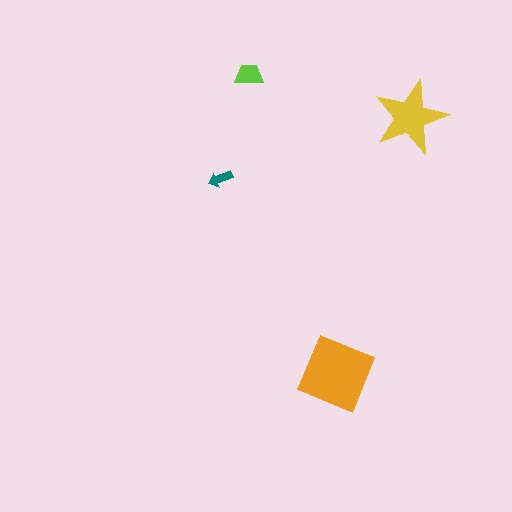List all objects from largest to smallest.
The orange diamond, the yellow star, the lime trapezoid, the teal arrow.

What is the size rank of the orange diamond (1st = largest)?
1st.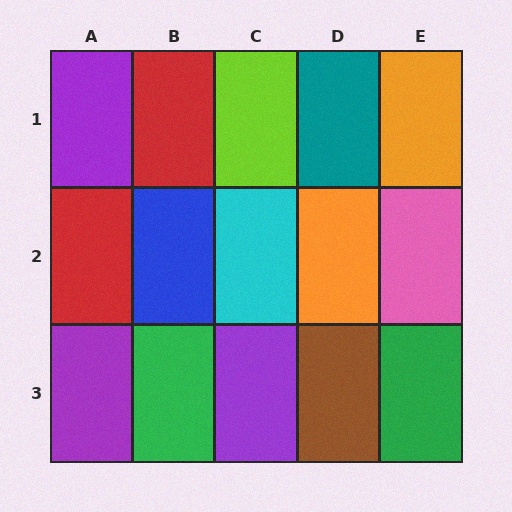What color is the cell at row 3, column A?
Purple.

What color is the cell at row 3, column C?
Purple.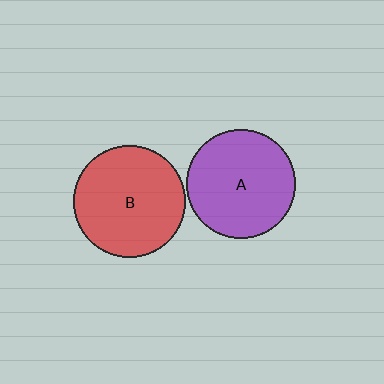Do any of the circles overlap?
No, none of the circles overlap.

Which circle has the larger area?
Circle B (red).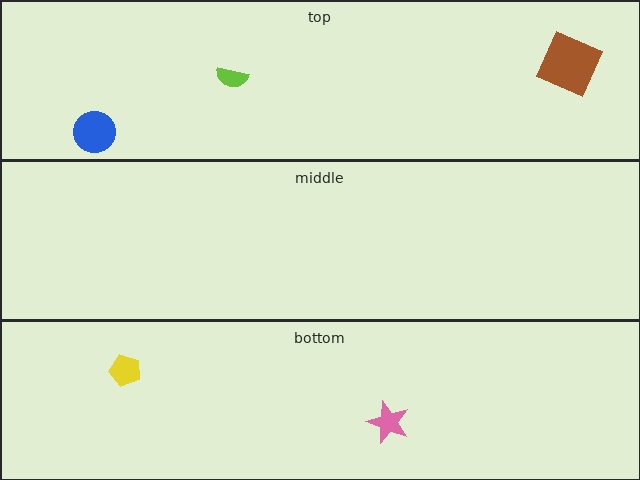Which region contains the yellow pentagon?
The bottom region.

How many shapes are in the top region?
3.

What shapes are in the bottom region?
The yellow pentagon, the pink star.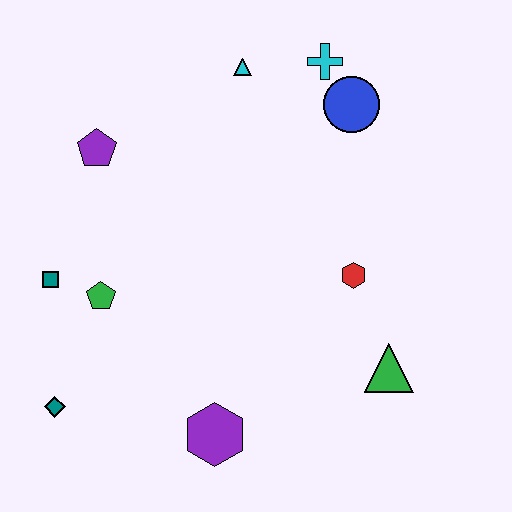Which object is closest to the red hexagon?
The green triangle is closest to the red hexagon.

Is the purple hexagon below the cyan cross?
Yes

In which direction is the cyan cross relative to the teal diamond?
The cyan cross is above the teal diamond.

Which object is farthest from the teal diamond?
The cyan cross is farthest from the teal diamond.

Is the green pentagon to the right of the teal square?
Yes